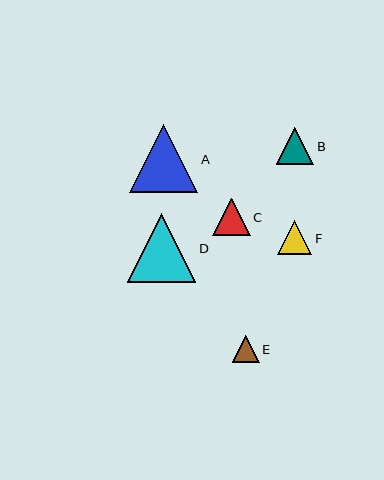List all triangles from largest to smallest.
From largest to smallest: D, A, C, B, F, E.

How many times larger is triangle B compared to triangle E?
Triangle B is approximately 1.4 times the size of triangle E.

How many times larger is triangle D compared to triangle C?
Triangle D is approximately 1.8 times the size of triangle C.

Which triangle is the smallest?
Triangle E is the smallest with a size of approximately 27 pixels.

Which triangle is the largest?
Triangle D is the largest with a size of approximately 68 pixels.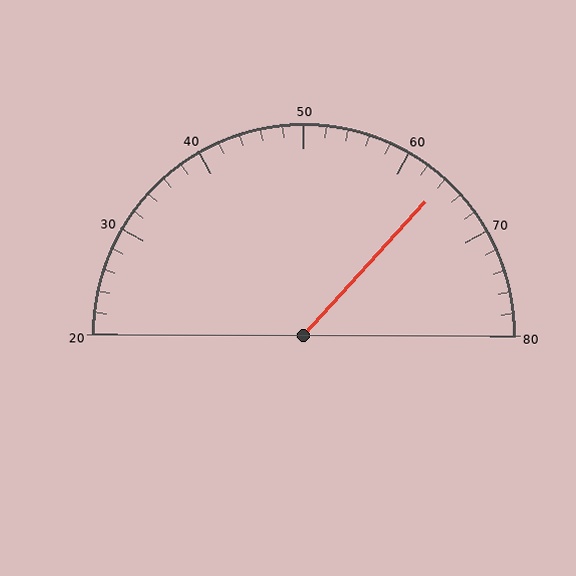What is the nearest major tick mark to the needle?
The nearest major tick mark is 60.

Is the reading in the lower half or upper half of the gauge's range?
The reading is in the upper half of the range (20 to 80).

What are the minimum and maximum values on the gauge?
The gauge ranges from 20 to 80.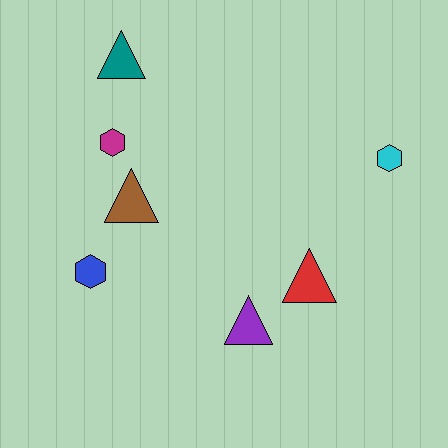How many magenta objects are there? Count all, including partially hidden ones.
There is 1 magenta object.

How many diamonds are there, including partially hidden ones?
There are no diamonds.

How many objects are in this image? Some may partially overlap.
There are 7 objects.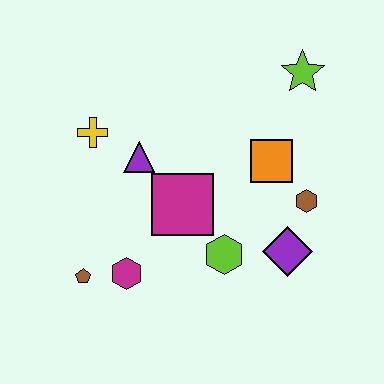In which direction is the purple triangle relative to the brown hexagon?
The purple triangle is to the left of the brown hexagon.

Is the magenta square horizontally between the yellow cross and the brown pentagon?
No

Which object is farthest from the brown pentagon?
The lime star is farthest from the brown pentagon.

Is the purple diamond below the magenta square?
Yes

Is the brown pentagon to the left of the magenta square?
Yes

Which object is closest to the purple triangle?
The yellow cross is closest to the purple triangle.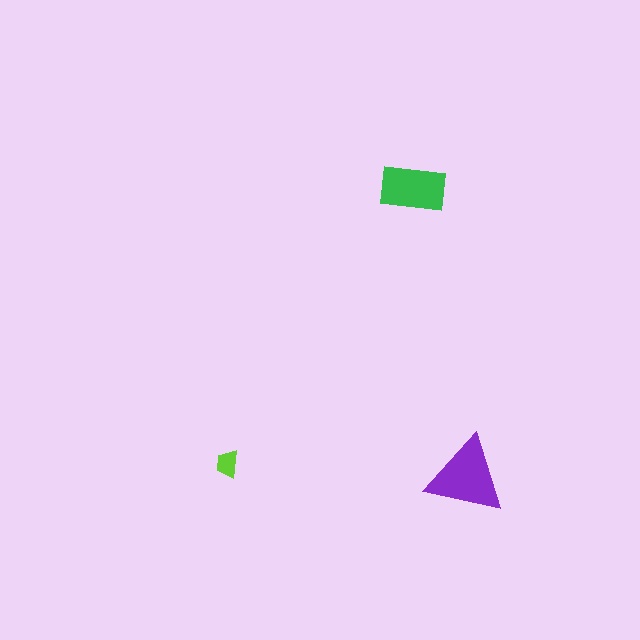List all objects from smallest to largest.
The lime trapezoid, the green rectangle, the purple triangle.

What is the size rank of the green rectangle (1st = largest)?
2nd.